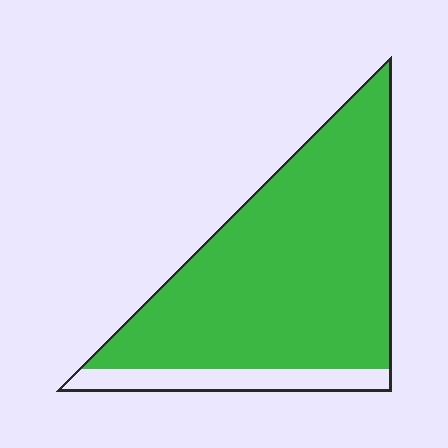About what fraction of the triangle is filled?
About seven eighths (7/8).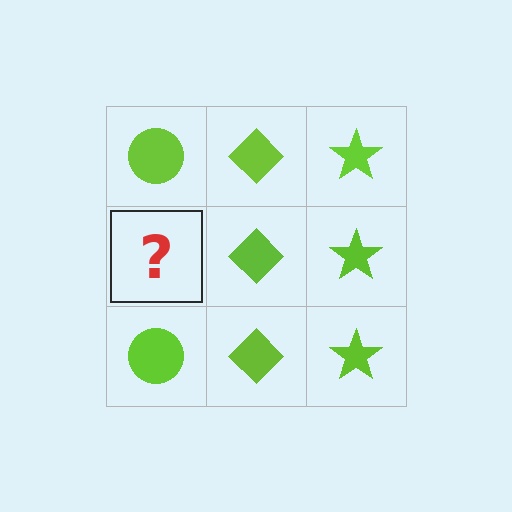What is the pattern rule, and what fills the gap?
The rule is that each column has a consistent shape. The gap should be filled with a lime circle.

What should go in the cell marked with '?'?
The missing cell should contain a lime circle.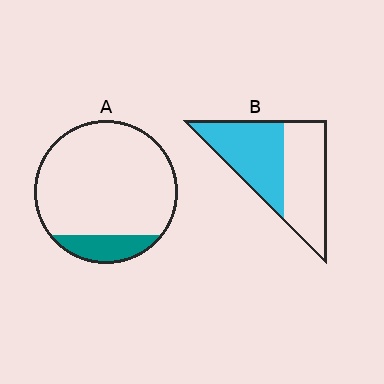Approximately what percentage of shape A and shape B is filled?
A is approximately 15% and B is approximately 50%.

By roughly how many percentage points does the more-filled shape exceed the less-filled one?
By roughly 35 percentage points (B over A).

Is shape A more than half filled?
No.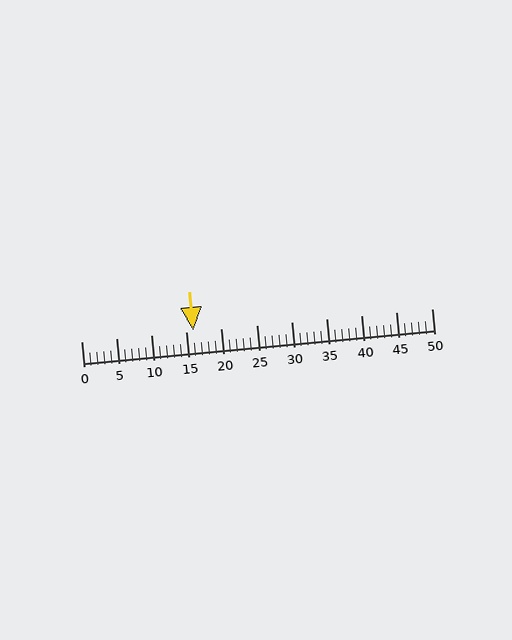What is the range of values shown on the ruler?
The ruler shows values from 0 to 50.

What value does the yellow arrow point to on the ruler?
The yellow arrow points to approximately 16.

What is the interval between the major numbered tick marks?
The major tick marks are spaced 5 units apart.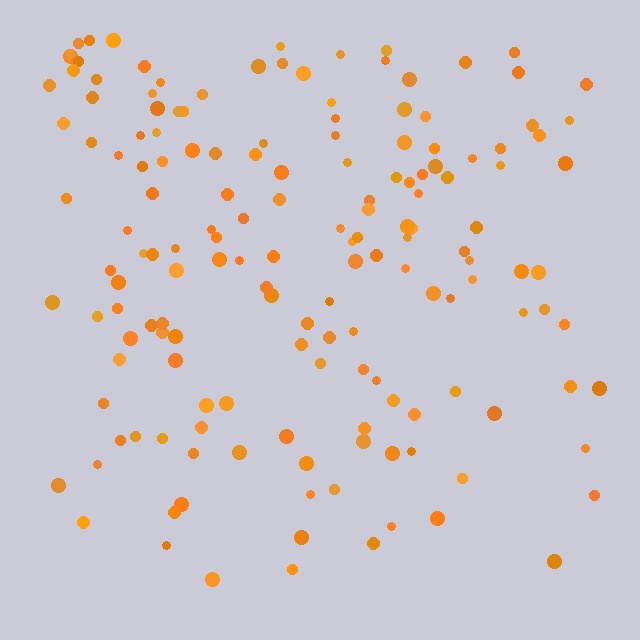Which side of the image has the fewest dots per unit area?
The bottom.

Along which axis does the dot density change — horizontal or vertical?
Vertical.